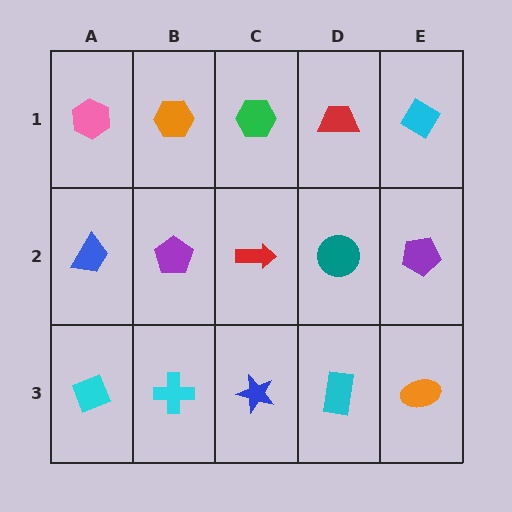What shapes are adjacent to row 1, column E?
A purple pentagon (row 2, column E), a red trapezoid (row 1, column D).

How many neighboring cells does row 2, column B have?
4.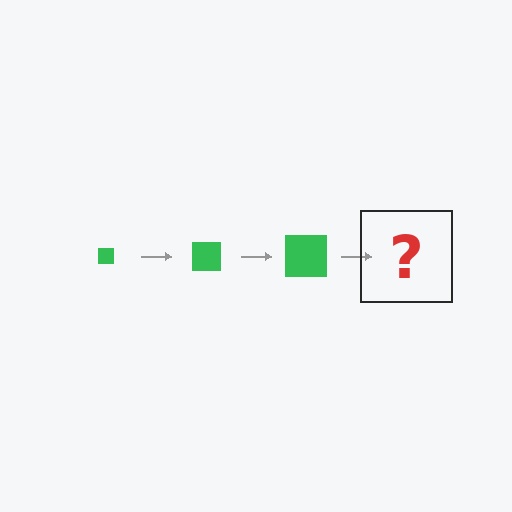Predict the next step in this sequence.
The next step is a green square, larger than the previous one.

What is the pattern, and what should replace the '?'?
The pattern is that the square gets progressively larger each step. The '?' should be a green square, larger than the previous one.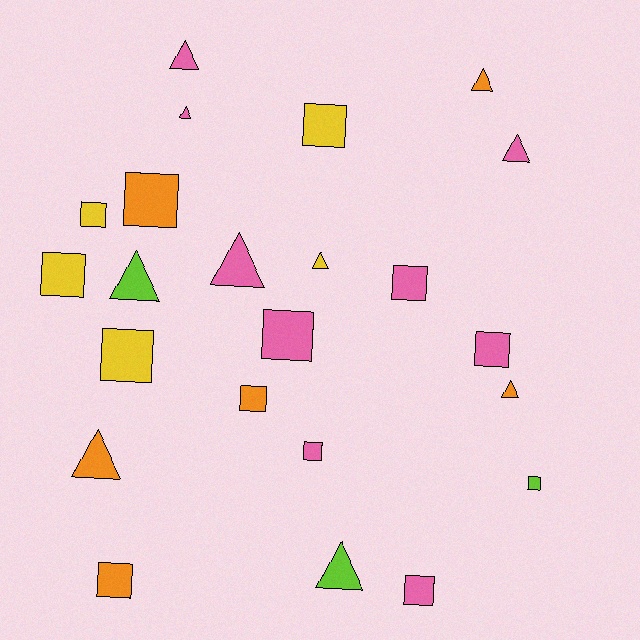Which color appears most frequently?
Pink, with 9 objects.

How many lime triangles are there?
There are 2 lime triangles.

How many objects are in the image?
There are 23 objects.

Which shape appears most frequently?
Square, with 13 objects.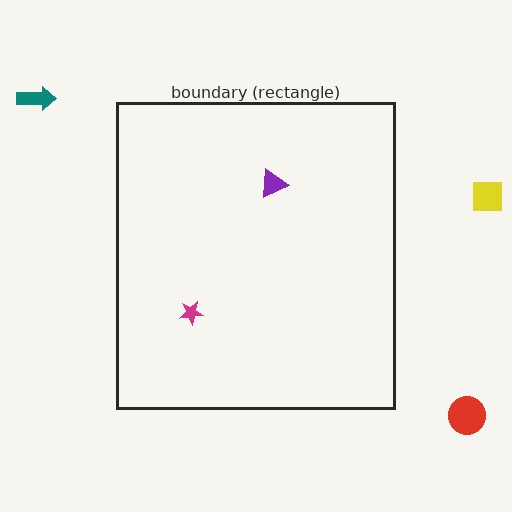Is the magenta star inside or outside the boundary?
Inside.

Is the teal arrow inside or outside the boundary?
Outside.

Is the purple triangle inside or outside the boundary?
Inside.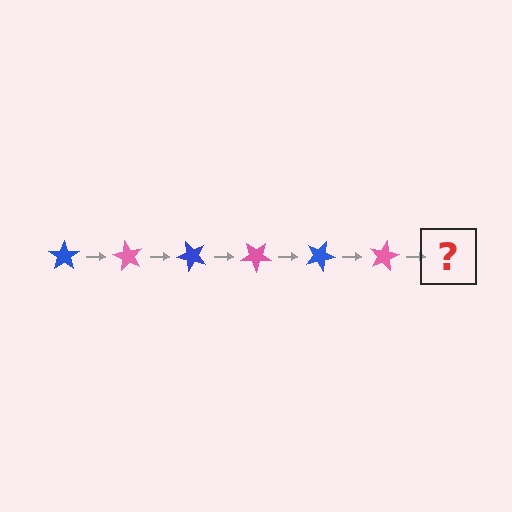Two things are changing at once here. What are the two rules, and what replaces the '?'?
The two rules are that it rotates 60 degrees each step and the color cycles through blue and pink. The '?' should be a blue star, rotated 360 degrees from the start.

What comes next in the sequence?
The next element should be a blue star, rotated 360 degrees from the start.